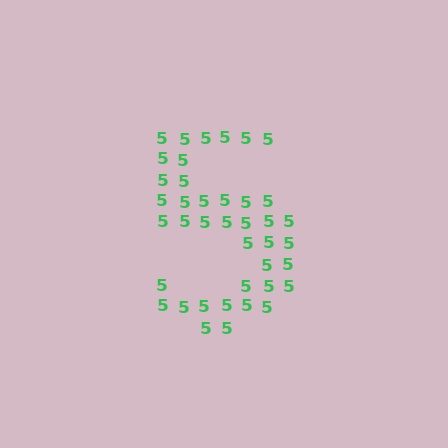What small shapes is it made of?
It is made of small digit 5's.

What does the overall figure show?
The overall figure shows the digit 5.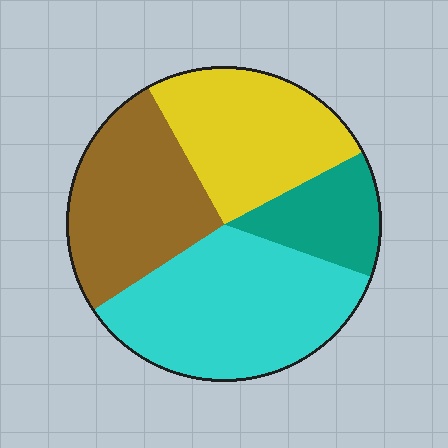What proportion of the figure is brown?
Brown covers around 25% of the figure.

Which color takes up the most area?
Cyan, at roughly 35%.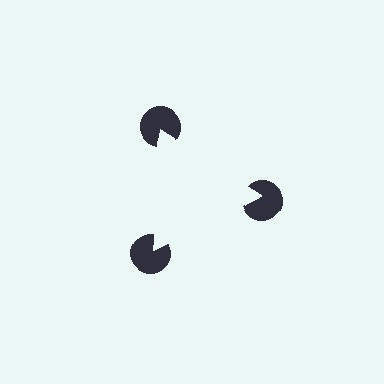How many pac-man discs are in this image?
There are 3 — one at each vertex of the illusory triangle.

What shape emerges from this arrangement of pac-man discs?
An illusory triangle — its edges are inferred from the aligned wedge cuts in the pac-man discs, not physically drawn.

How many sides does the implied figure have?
3 sides.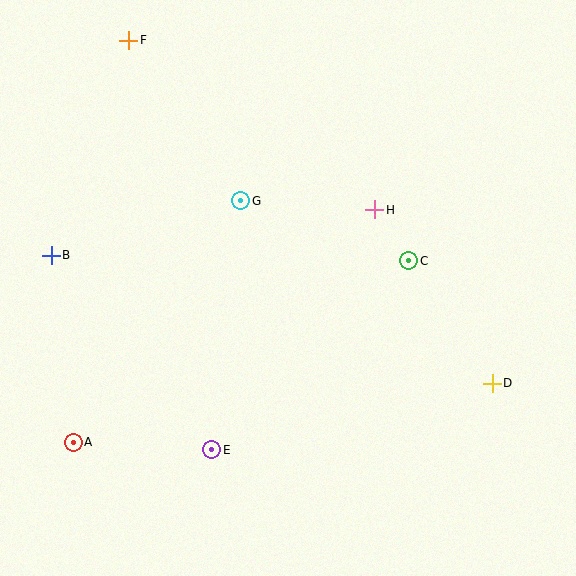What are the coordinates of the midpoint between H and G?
The midpoint between H and G is at (308, 205).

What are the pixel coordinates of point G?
Point G is at (240, 201).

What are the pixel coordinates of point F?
Point F is at (129, 40).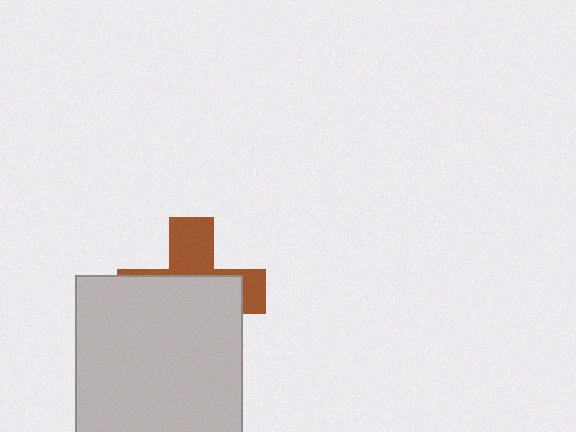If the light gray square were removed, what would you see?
You would see the complete brown cross.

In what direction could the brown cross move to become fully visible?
The brown cross could move up. That would shift it out from behind the light gray square entirely.